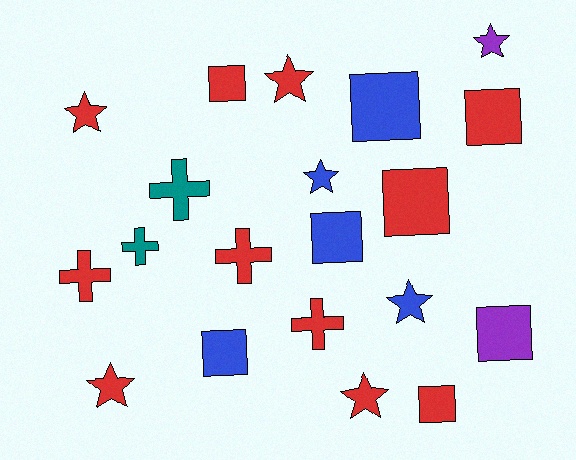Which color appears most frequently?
Red, with 11 objects.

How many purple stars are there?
There is 1 purple star.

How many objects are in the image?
There are 20 objects.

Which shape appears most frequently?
Square, with 8 objects.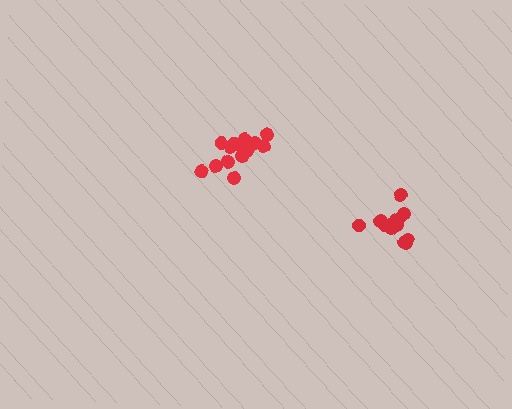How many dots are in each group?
Group 1: 14 dots, Group 2: 12 dots (26 total).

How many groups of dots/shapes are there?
There are 2 groups.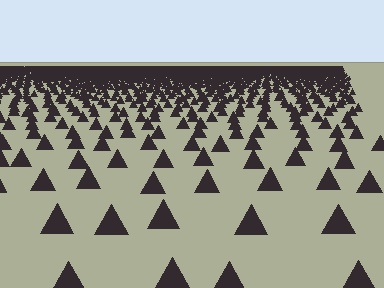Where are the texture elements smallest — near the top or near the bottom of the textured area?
Near the top.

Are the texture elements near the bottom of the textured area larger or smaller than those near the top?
Larger. Near the bottom, elements are closer to the viewer and appear at a bigger on-screen size.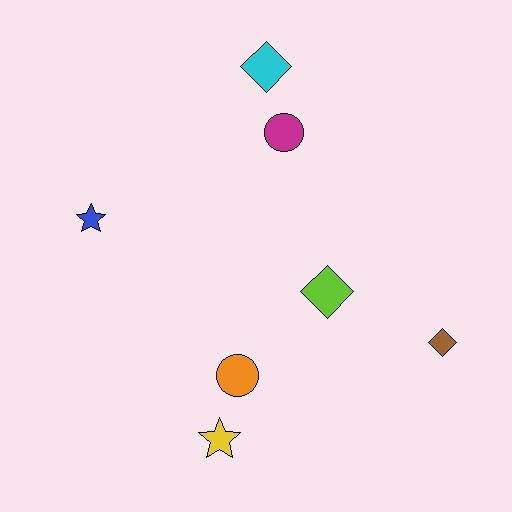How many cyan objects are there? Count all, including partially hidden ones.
There is 1 cyan object.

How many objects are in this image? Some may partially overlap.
There are 7 objects.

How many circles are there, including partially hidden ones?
There are 2 circles.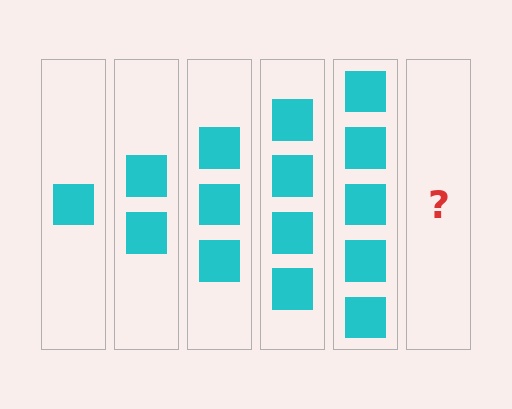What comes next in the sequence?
The next element should be 6 squares.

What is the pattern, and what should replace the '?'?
The pattern is that each step adds one more square. The '?' should be 6 squares.